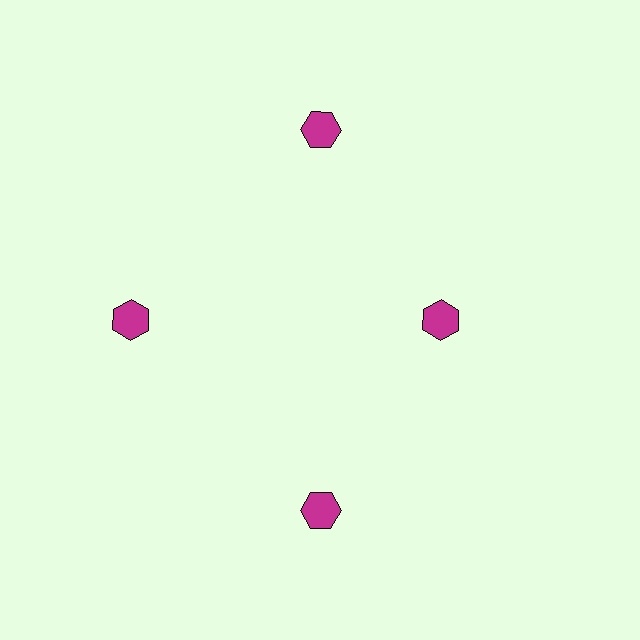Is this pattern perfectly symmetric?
No. The 4 magenta hexagons are arranged in a ring, but one element near the 3 o'clock position is pulled inward toward the center, breaking the 4-fold rotational symmetry.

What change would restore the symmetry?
The symmetry would be restored by moving it outward, back onto the ring so that all 4 hexagons sit at equal angles and equal distance from the center.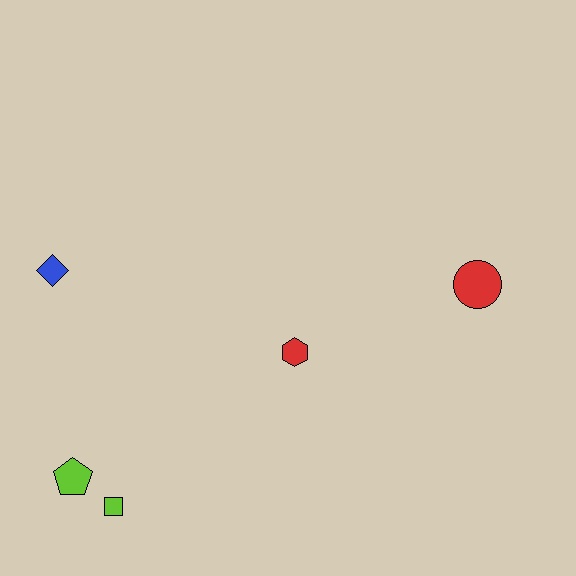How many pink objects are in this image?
There are no pink objects.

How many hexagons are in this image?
There is 1 hexagon.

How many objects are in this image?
There are 5 objects.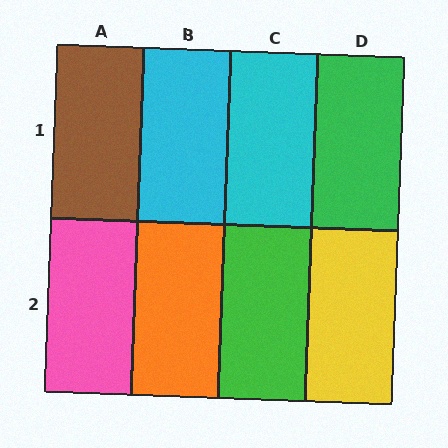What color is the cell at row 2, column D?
Yellow.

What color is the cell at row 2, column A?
Pink.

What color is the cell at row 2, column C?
Green.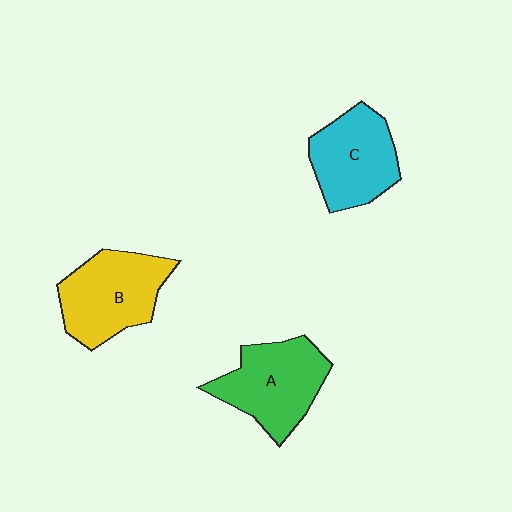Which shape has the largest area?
Shape B (yellow).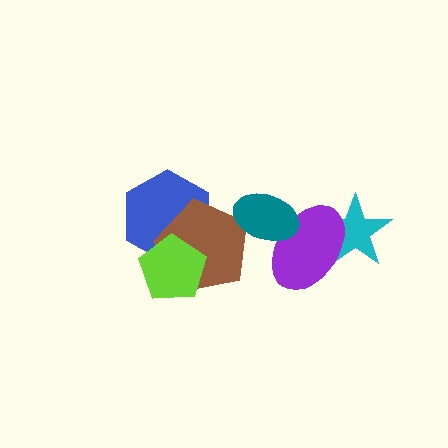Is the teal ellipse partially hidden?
No, no other shape covers it.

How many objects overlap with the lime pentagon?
2 objects overlap with the lime pentagon.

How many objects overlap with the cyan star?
1 object overlaps with the cyan star.